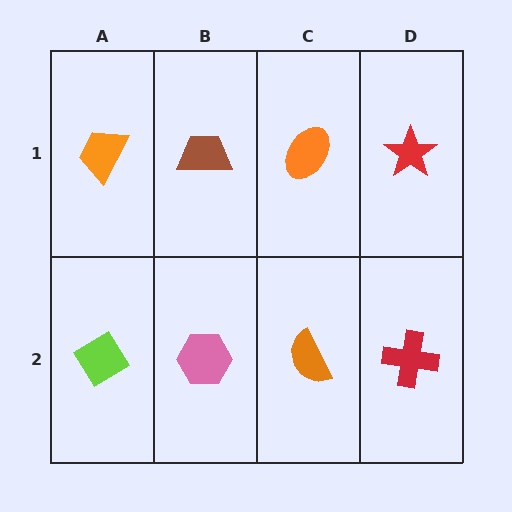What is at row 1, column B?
A brown trapezoid.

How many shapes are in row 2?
4 shapes.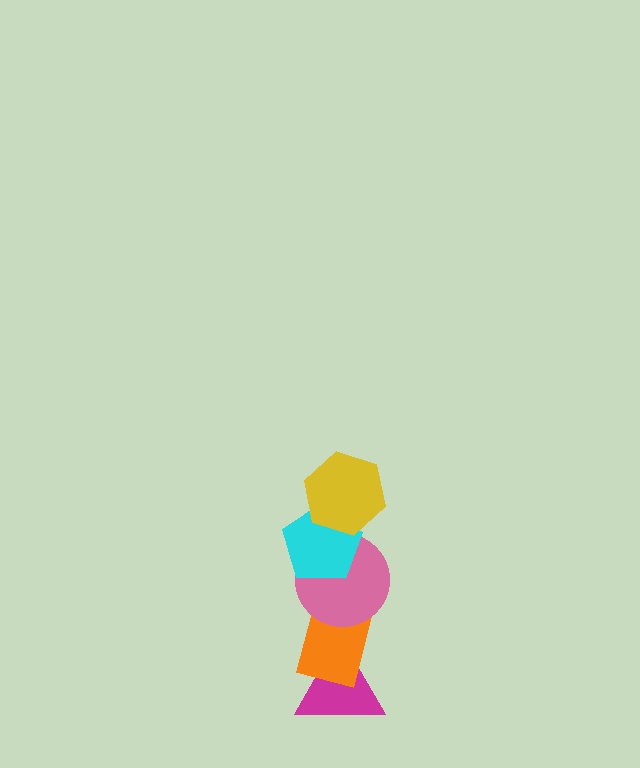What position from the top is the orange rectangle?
The orange rectangle is 4th from the top.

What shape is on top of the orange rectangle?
The pink circle is on top of the orange rectangle.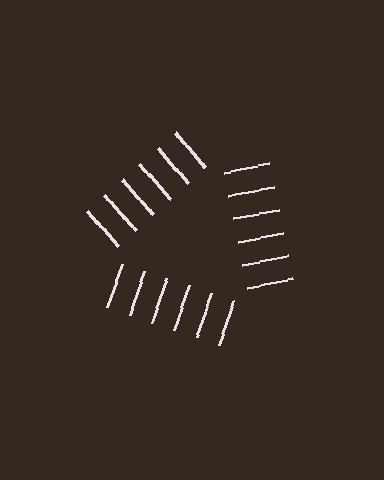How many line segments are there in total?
18 — 6 along each of the 3 edges.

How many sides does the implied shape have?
3 sides — the line-ends trace a triangle.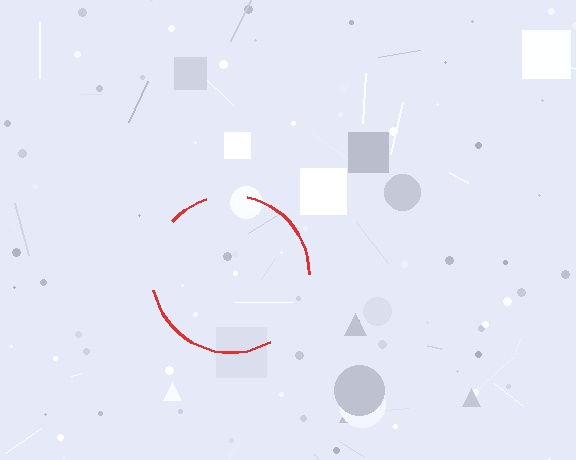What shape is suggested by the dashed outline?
The dashed outline suggests a circle.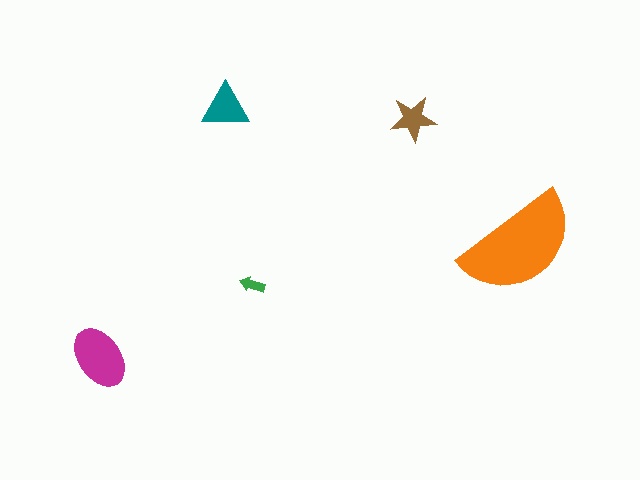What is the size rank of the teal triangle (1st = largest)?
3rd.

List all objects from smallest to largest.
The green arrow, the brown star, the teal triangle, the magenta ellipse, the orange semicircle.